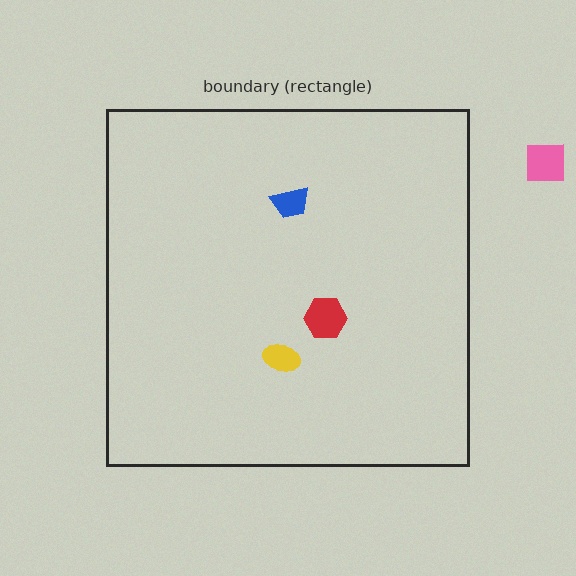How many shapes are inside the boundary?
3 inside, 1 outside.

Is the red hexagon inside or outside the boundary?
Inside.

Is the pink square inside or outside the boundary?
Outside.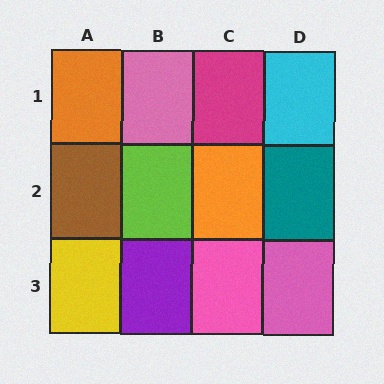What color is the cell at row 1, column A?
Orange.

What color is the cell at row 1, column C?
Magenta.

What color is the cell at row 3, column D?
Pink.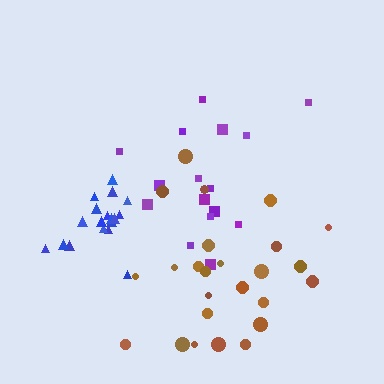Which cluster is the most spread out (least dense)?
Purple.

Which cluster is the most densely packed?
Blue.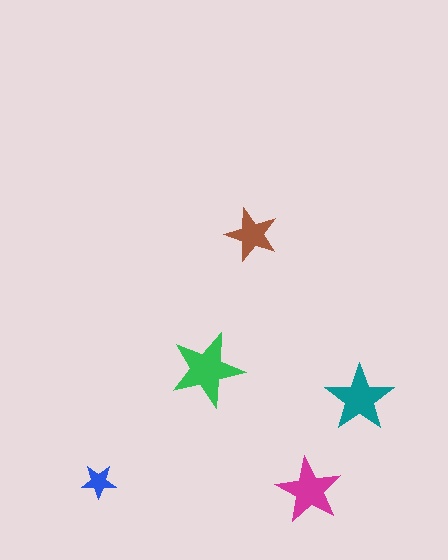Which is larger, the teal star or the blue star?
The teal one.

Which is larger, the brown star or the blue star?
The brown one.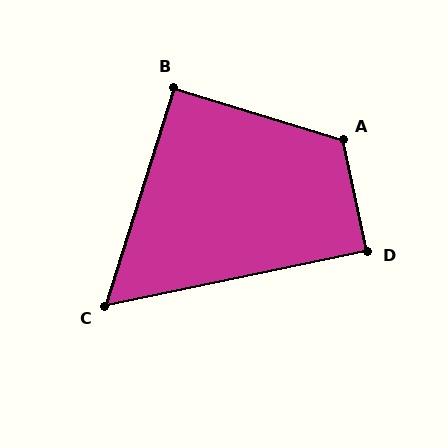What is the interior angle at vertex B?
Approximately 90 degrees (approximately right).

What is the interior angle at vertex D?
Approximately 90 degrees (approximately right).